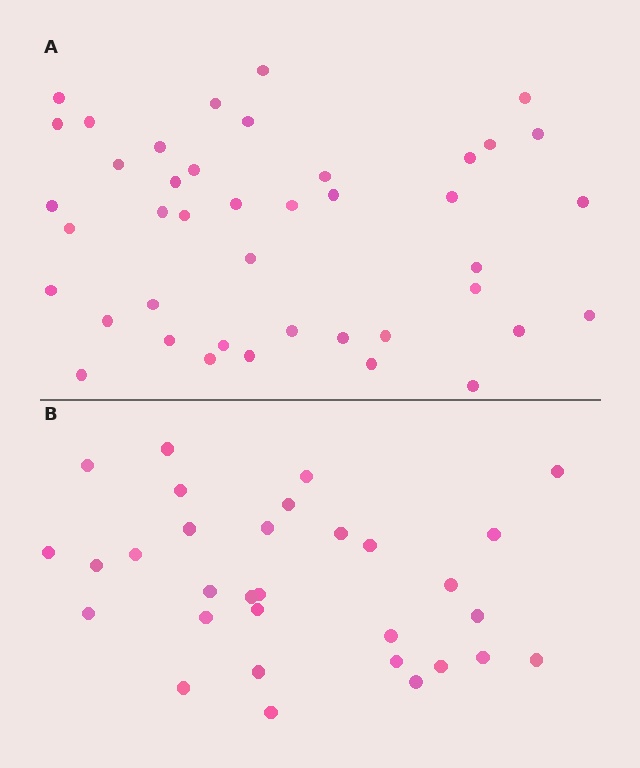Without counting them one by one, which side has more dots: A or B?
Region A (the top region) has more dots.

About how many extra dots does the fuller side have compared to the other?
Region A has roughly 12 or so more dots than region B.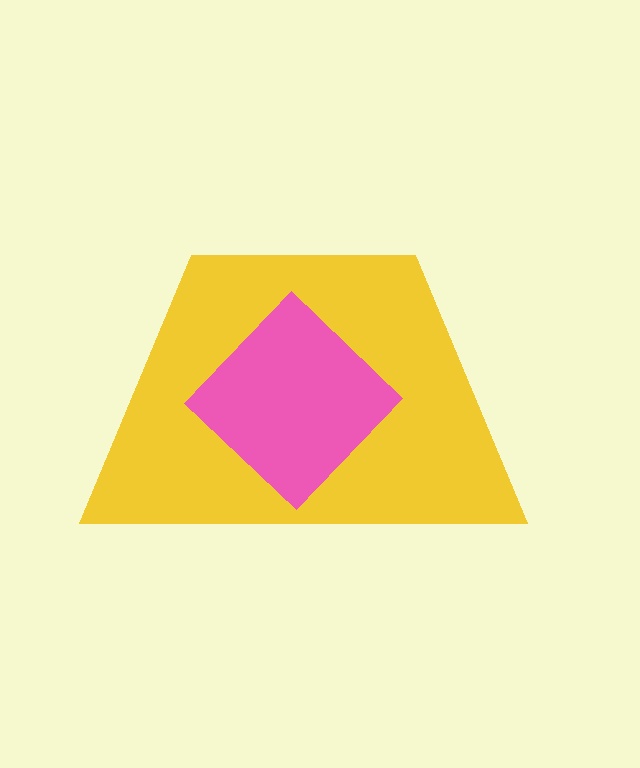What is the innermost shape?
The pink diamond.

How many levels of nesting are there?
2.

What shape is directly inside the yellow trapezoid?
The pink diamond.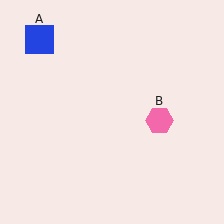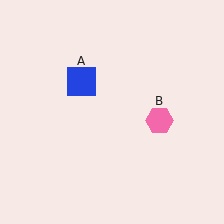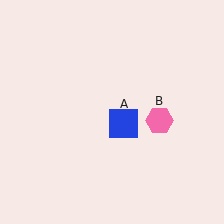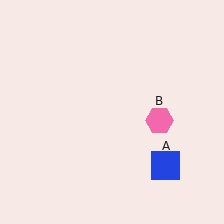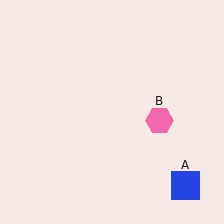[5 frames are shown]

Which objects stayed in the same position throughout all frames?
Pink hexagon (object B) remained stationary.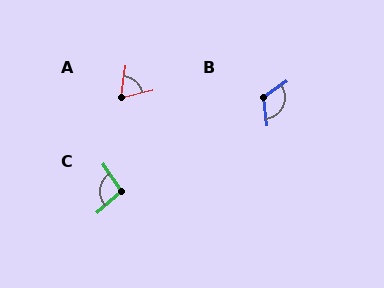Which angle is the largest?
B, at approximately 118 degrees.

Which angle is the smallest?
A, at approximately 68 degrees.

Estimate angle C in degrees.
Approximately 98 degrees.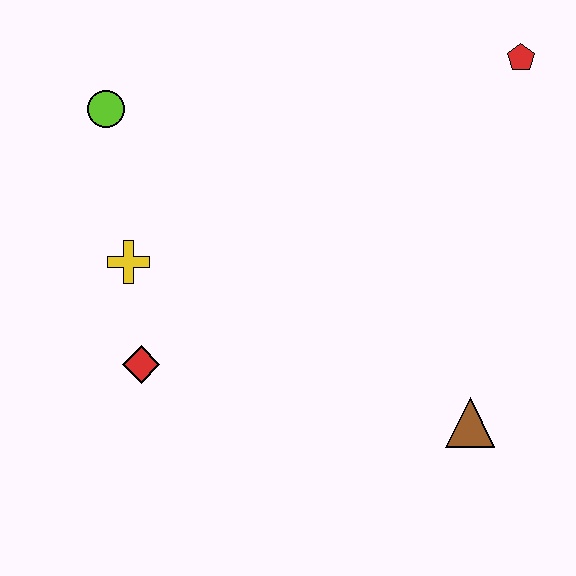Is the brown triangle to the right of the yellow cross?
Yes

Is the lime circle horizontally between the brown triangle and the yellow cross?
No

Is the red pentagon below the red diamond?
No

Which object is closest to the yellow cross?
The red diamond is closest to the yellow cross.